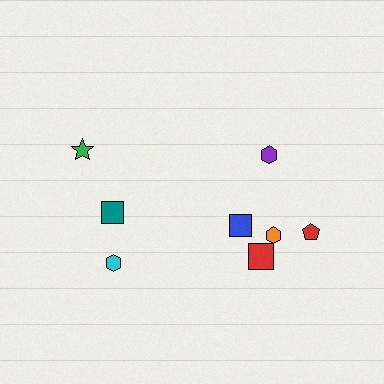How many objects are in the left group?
There are 3 objects.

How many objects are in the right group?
There are 5 objects.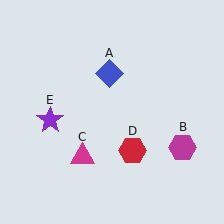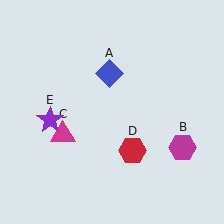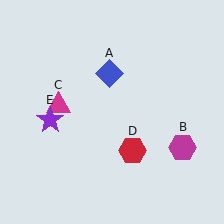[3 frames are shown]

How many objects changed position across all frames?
1 object changed position: magenta triangle (object C).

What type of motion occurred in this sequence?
The magenta triangle (object C) rotated clockwise around the center of the scene.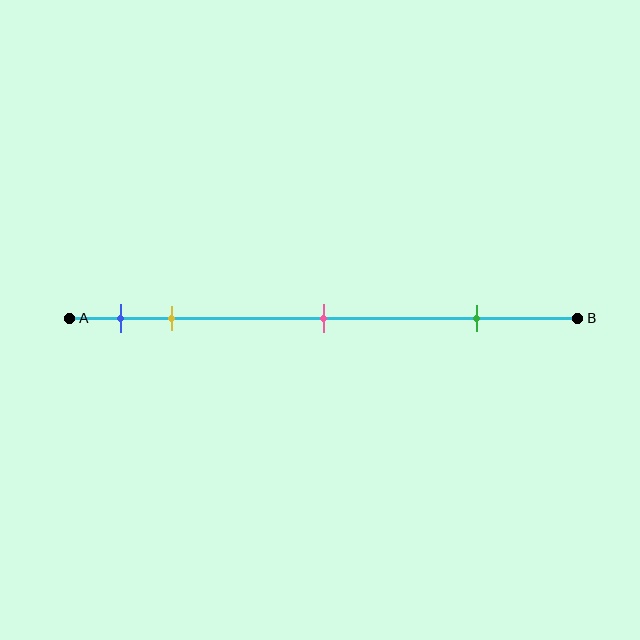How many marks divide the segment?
There are 4 marks dividing the segment.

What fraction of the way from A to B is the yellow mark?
The yellow mark is approximately 20% (0.2) of the way from A to B.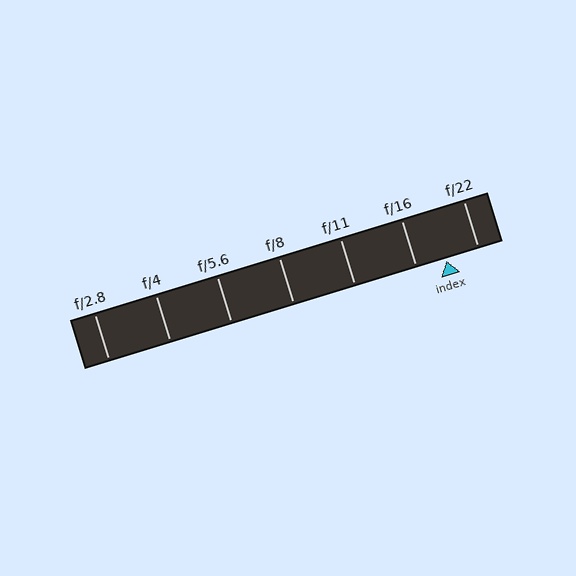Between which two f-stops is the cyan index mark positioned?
The index mark is between f/16 and f/22.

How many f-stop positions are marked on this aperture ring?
There are 7 f-stop positions marked.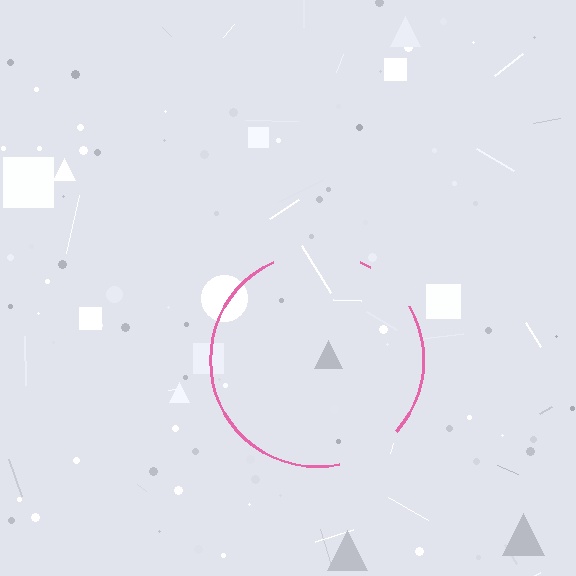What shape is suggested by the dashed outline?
The dashed outline suggests a circle.